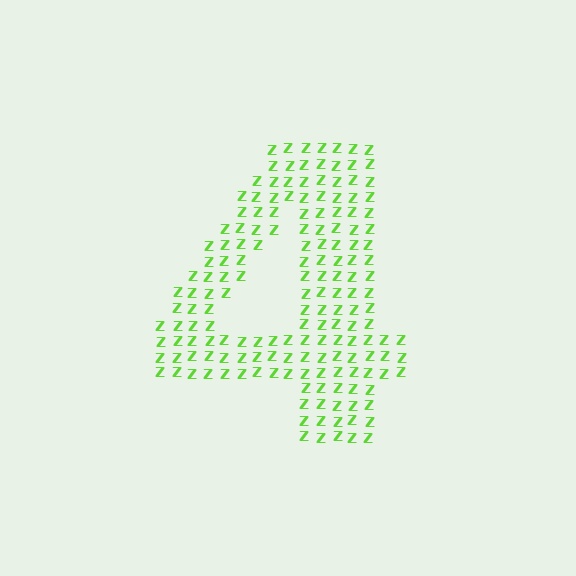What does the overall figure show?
The overall figure shows the digit 4.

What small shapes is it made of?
It is made of small letter Z's.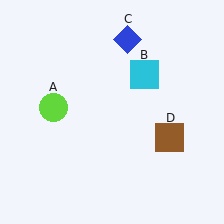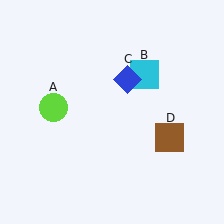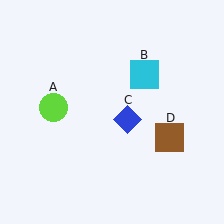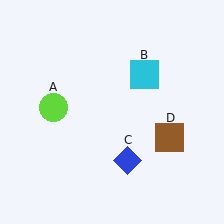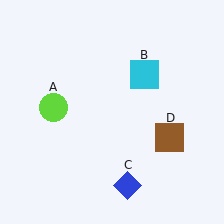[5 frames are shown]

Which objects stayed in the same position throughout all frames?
Lime circle (object A) and cyan square (object B) and brown square (object D) remained stationary.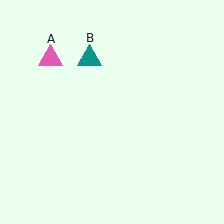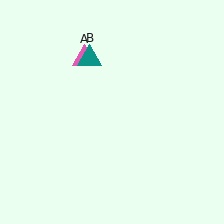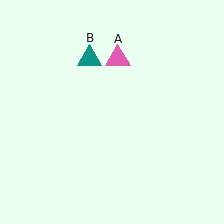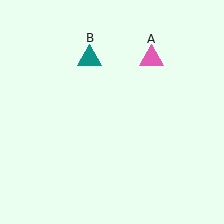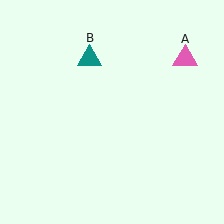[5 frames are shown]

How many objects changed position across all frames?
1 object changed position: pink triangle (object A).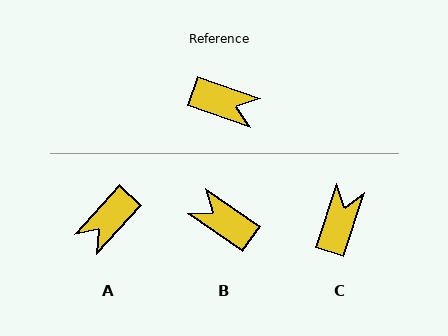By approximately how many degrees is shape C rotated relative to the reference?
Approximately 91 degrees counter-clockwise.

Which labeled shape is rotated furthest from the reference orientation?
B, about 164 degrees away.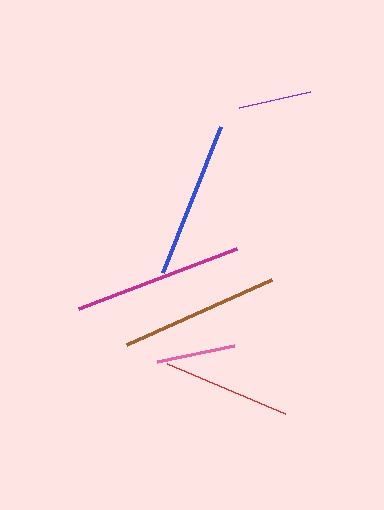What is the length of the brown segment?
The brown segment is approximately 159 pixels long.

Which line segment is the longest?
The magenta line is the longest at approximately 169 pixels.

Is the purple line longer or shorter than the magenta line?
The magenta line is longer than the purple line.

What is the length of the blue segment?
The blue segment is approximately 158 pixels long.